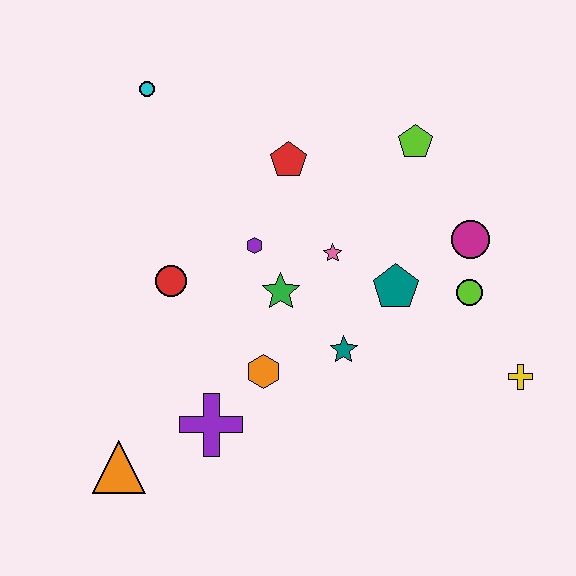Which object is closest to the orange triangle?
The purple cross is closest to the orange triangle.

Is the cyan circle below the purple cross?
No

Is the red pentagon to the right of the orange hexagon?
Yes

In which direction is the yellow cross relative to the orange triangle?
The yellow cross is to the right of the orange triangle.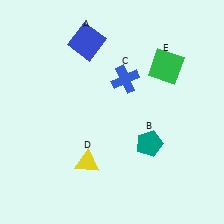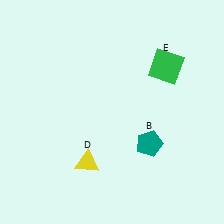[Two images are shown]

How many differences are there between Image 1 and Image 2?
There are 2 differences between the two images.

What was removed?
The blue cross (C), the blue square (A) were removed in Image 2.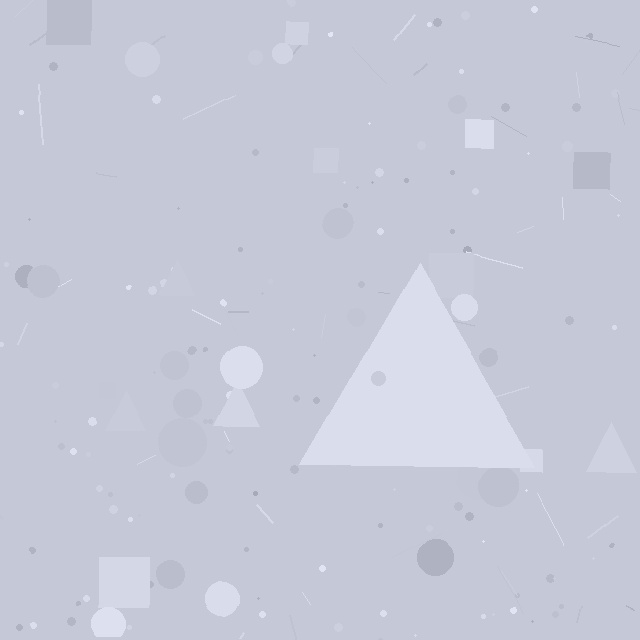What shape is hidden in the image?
A triangle is hidden in the image.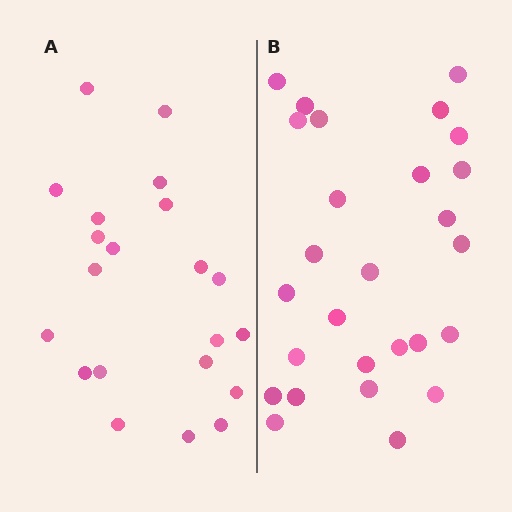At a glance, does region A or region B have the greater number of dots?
Region B (the right region) has more dots.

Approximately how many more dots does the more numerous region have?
Region B has about 6 more dots than region A.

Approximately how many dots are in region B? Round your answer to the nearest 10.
About 30 dots. (The exact count is 27, which rounds to 30.)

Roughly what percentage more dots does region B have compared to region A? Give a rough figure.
About 30% more.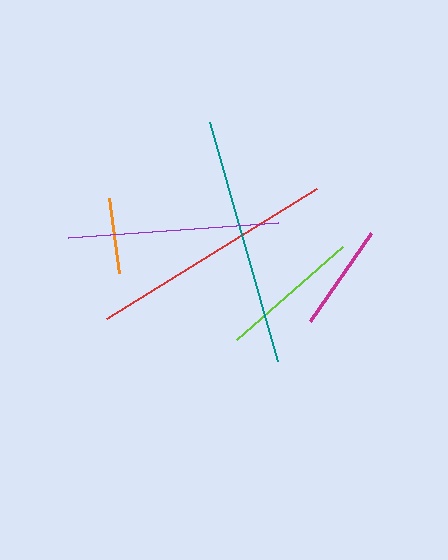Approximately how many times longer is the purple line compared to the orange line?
The purple line is approximately 2.8 times the length of the orange line.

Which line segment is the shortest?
The orange line is the shortest at approximately 76 pixels.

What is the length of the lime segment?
The lime segment is approximately 141 pixels long.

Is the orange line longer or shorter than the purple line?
The purple line is longer than the orange line.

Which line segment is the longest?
The teal line is the longest at approximately 248 pixels.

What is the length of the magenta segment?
The magenta segment is approximately 106 pixels long.